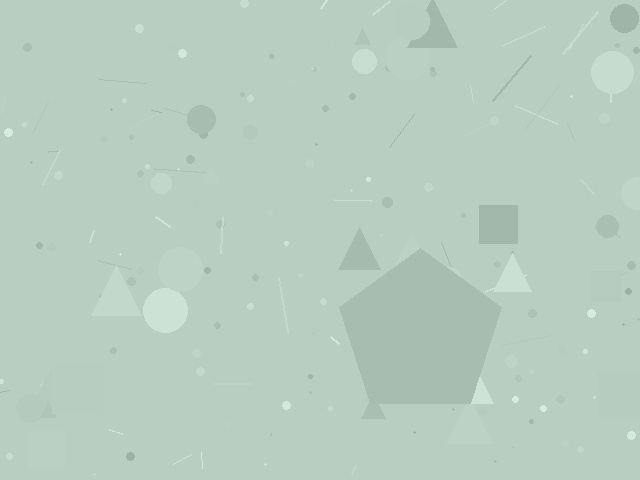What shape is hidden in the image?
A pentagon is hidden in the image.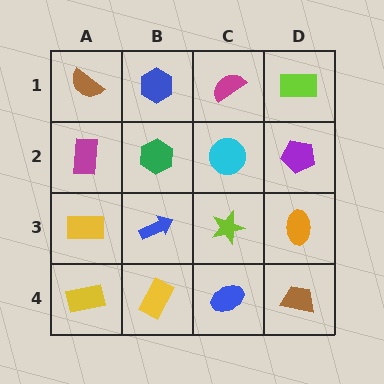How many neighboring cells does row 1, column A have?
2.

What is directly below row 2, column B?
A blue arrow.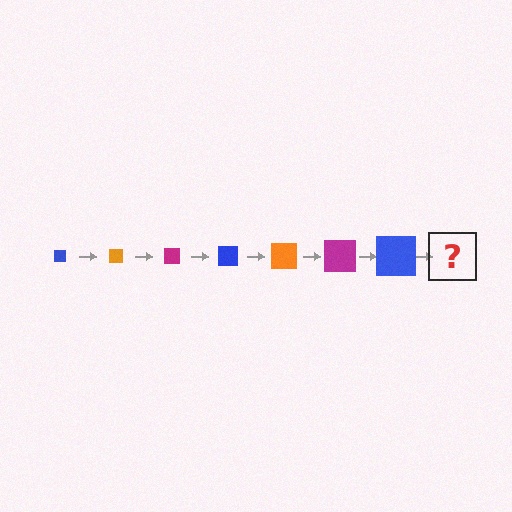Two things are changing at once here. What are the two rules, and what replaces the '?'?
The two rules are that the square grows larger each step and the color cycles through blue, orange, and magenta. The '?' should be an orange square, larger than the previous one.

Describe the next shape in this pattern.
It should be an orange square, larger than the previous one.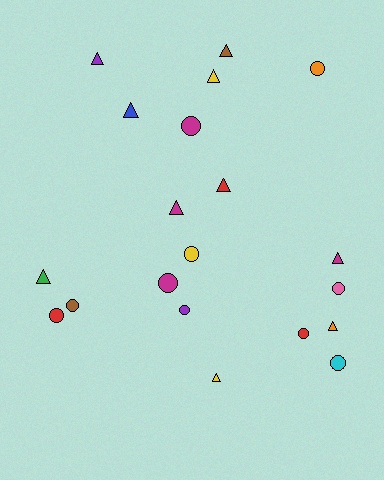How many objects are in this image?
There are 20 objects.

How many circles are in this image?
There are 10 circles.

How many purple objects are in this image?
There are 2 purple objects.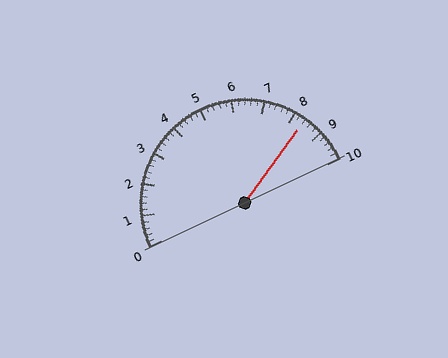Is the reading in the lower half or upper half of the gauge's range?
The reading is in the upper half of the range (0 to 10).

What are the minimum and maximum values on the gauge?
The gauge ranges from 0 to 10.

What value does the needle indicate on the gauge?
The needle indicates approximately 8.4.